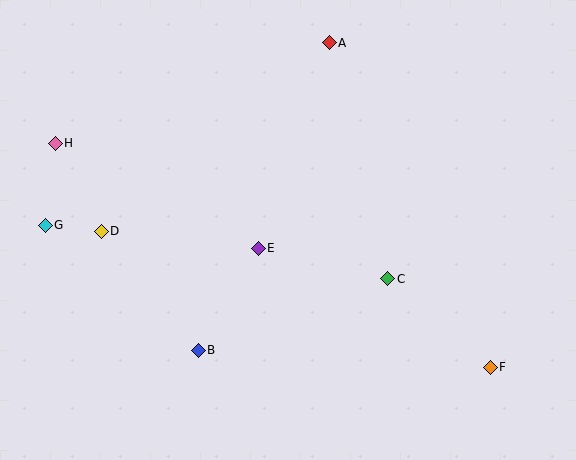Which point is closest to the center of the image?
Point E at (258, 248) is closest to the center.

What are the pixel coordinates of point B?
Point B is at (198, 350).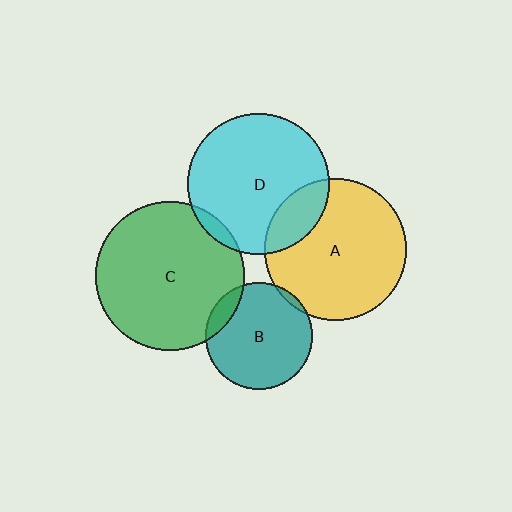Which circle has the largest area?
Circle C (green).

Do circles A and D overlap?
Yes.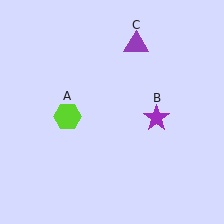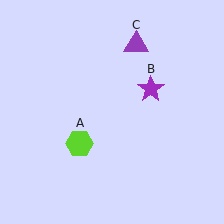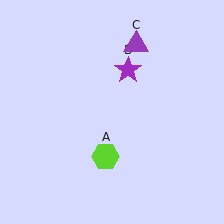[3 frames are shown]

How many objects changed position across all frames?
2 objects changed position: lime hexagon (object A), purple star (object B).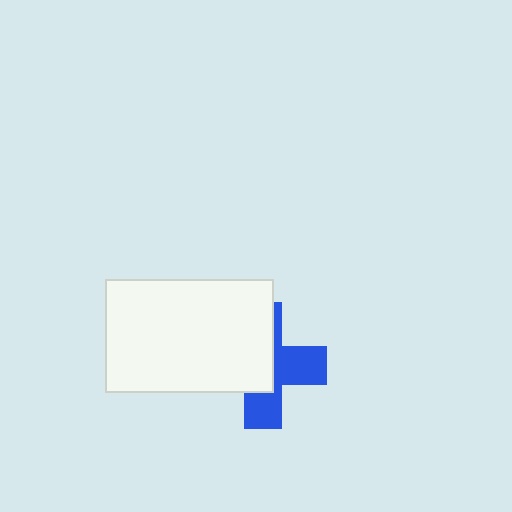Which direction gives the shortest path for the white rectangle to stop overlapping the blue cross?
Moving left gives the shortest separation.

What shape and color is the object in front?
The object in front is a white rectangle.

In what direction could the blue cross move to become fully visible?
The blue cross could move right. That would shift it out from behind the white rectangle entirely.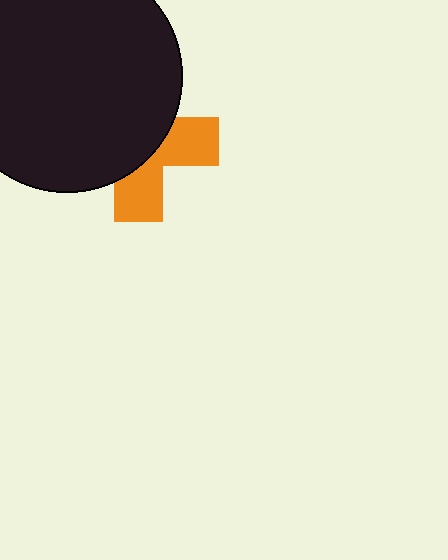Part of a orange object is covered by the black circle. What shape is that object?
It is a cross.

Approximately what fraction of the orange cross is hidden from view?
Roughly 60% of the orange cross is hidden behind the black circle.